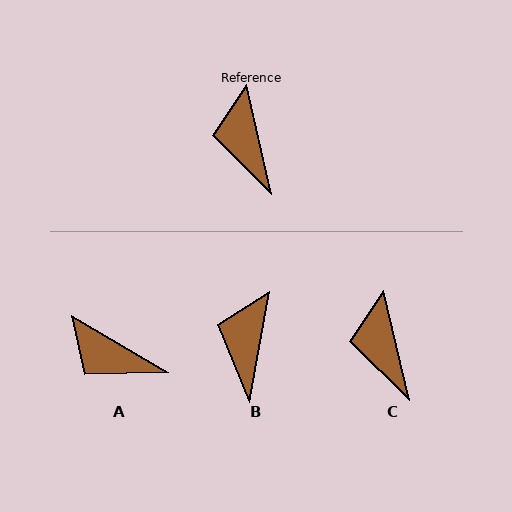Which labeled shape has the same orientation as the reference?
C.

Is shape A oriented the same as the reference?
No, it is off by about 47 degrees.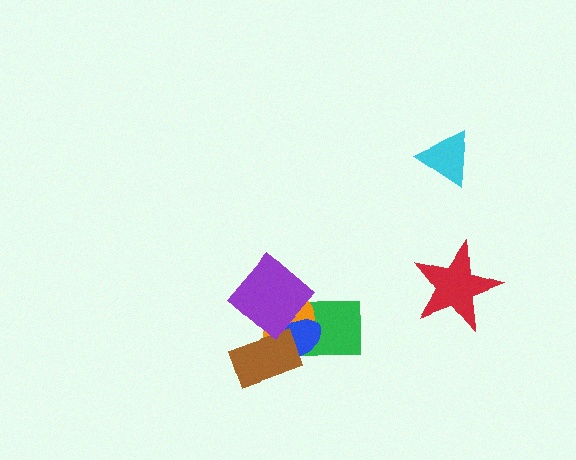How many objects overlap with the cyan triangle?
0 objects overlap with the cyan triangle.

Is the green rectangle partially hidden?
Yes, it is partially covered by another shape.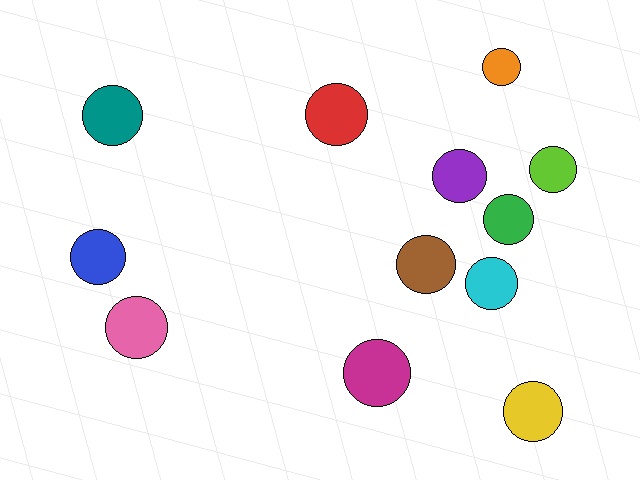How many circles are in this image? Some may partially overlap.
There are 12 circles.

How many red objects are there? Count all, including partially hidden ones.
There is 1 red object.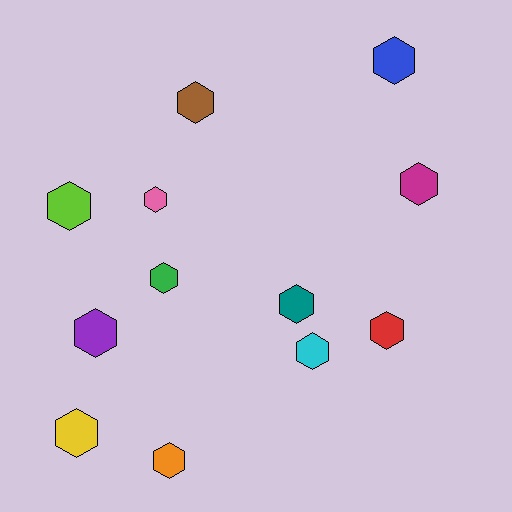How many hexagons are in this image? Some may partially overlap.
There are 12 hexagons.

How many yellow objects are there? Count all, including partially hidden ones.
There is 1 yellow object.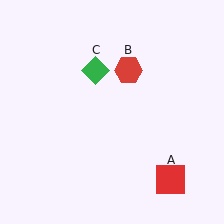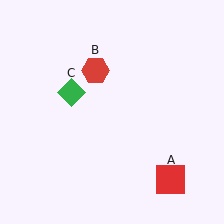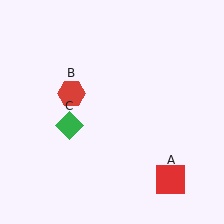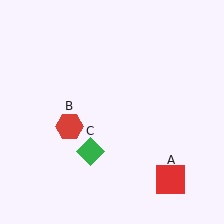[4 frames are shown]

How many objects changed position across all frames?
2 objects changed position: red hexagon (object B), green diamond (object C).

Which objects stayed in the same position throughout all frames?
Red square (object A) remained stationary.